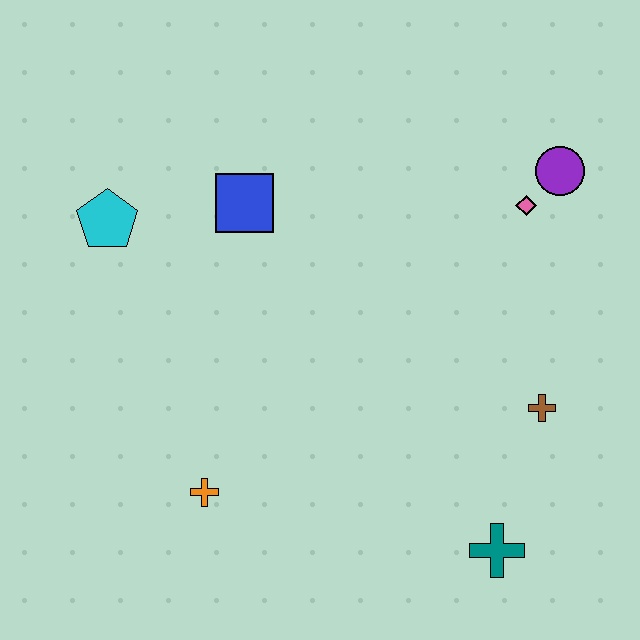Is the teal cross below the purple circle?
Yes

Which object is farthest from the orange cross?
The purple circle is farthest from the orange cross.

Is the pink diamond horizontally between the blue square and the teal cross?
No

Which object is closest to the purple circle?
The pink diamond is closest to the purple circle.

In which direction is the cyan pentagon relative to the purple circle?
The cyan pentagon is to the left of the purple circle.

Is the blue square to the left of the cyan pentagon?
No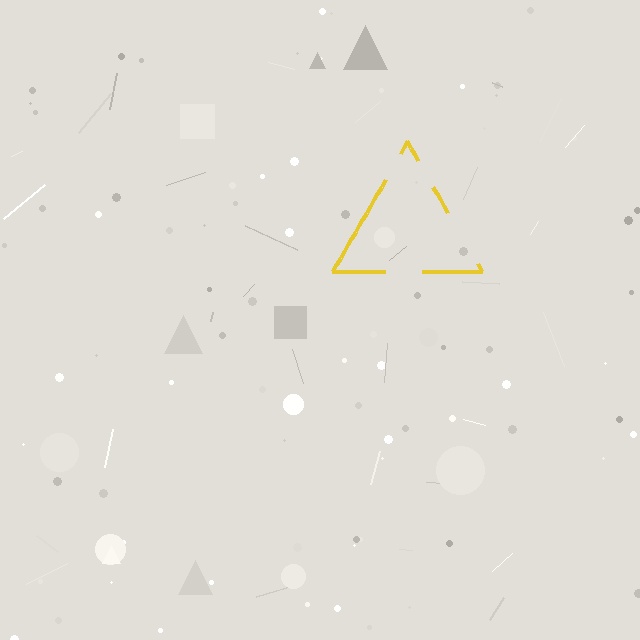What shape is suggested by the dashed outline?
The dashed outline suggests a triangle.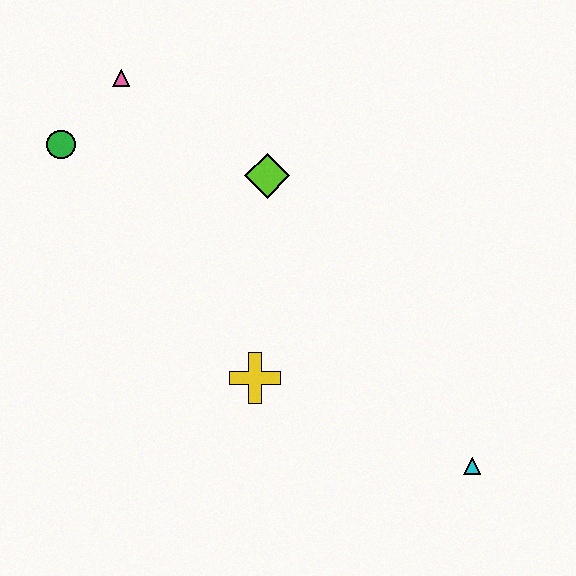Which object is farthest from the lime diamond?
The cyan triangle is farthest from the lime diamond.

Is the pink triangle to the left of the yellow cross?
Yes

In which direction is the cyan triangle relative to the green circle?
The cyan triangle is to the right of the green circle.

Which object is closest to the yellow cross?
The lime diamond is closest to the yellow cross.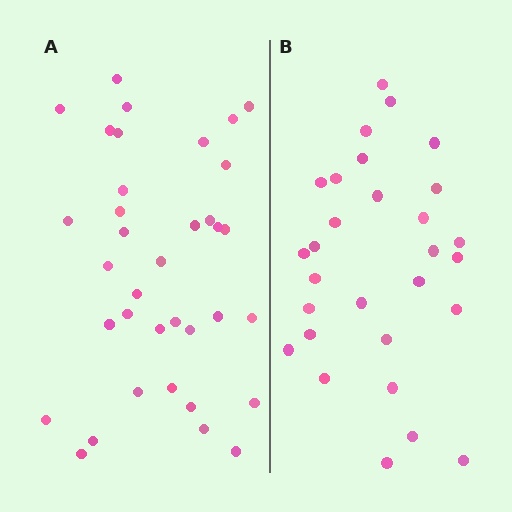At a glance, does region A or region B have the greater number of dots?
Region A (the left region) has more dots.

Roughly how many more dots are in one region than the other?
Region A has roughly 8 or so more dots than region B.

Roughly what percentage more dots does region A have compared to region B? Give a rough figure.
About 25% more.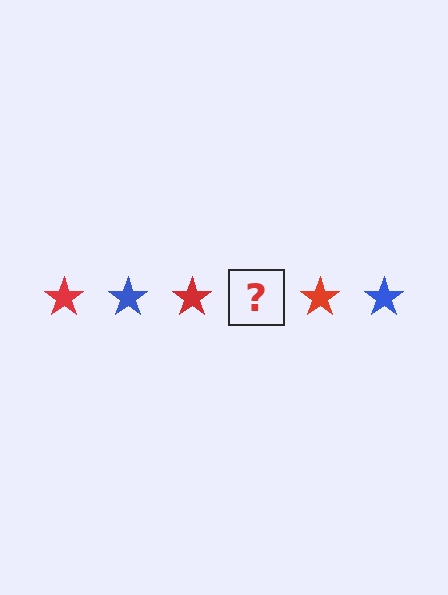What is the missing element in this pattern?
The missing element is a blue star.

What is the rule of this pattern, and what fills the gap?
The rule is that the pattern cycles through red, blue stars. The gap should be filled with a blue star.